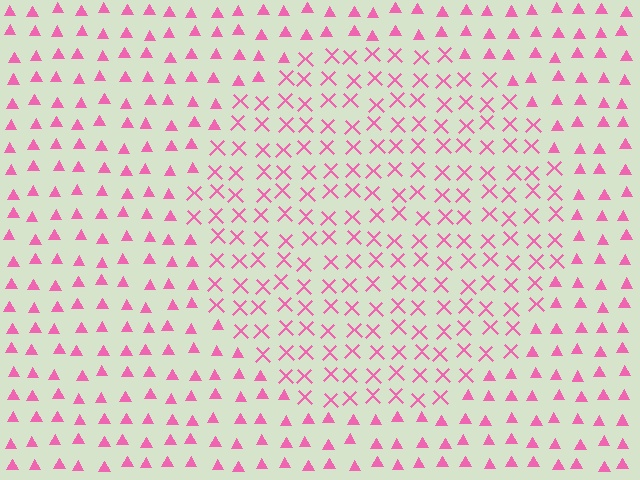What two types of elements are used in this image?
The image uses X marks inside the circle region and triangles outside it.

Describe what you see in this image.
The image is filled with small pink elements arranged in a uniform grid. A circle-shaped region contains X marks, while the surrounding area contains triangles. The boundary is defined purely by the change in element shape.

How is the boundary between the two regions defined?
The boundary is defined by a change in element shape: X marks inside vs. triangles outside. All elements share the same color and spacing.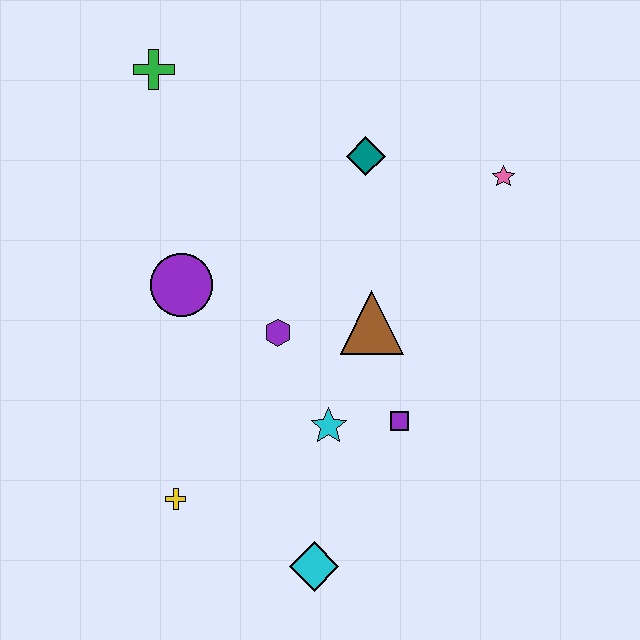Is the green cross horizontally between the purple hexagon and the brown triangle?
No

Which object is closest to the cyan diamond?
The cyan star is closest to the cyan diamond.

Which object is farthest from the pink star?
The yellow cross is farthest from the pink star.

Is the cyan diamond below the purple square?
Yes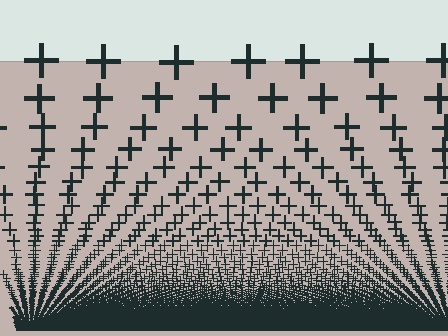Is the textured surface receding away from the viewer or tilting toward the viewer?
The surface appears to tilt toward the viewer. Texture elements get larger and sparser toward the top.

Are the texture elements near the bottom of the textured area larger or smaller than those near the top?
Smaller. The gradient is inverted — elements near the bottom are smaller and denser.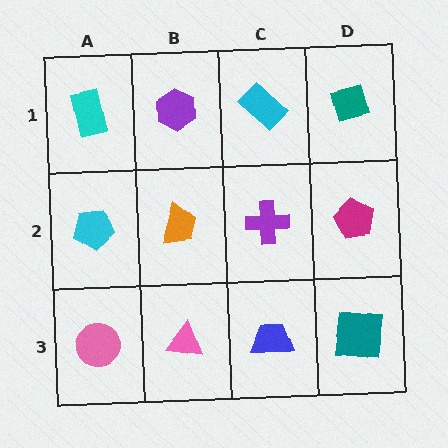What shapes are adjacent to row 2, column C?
A cyan rectangle (row 1, column C), a blue trapezoid (row 3, column C), an orange trapezoid (row 2, column B), a magenta pentagon (row 2, column D).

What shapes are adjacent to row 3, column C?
A purple cross (row 2, column C), a pink triangle (row 3, column B), a teal square (row 3, column D).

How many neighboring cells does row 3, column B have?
3.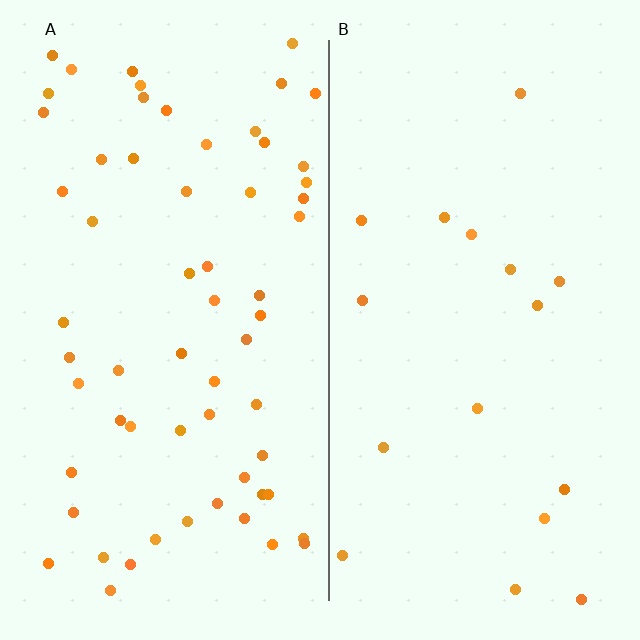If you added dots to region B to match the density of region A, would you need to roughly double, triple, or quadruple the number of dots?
Approximately quadruple.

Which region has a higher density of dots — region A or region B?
A (the left).